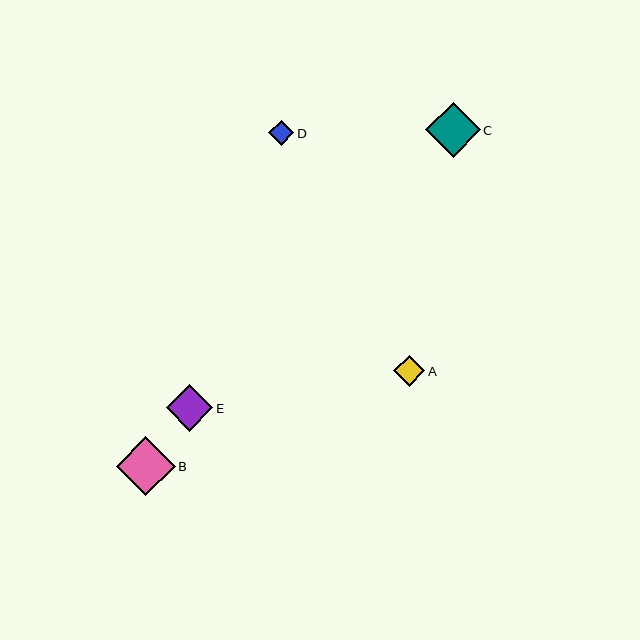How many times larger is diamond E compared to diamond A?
Diamond E is approximately 1.5 times the size of diamond A.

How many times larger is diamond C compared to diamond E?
Diamond C is approximately 1.2 times the size of diamond E.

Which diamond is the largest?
Diamond B is the largest with a size of approximately 59 pixels.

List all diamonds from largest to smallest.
From largest to smallest: B, C, E, A, D.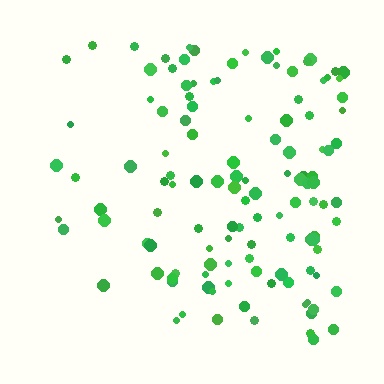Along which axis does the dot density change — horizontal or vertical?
Horizontal.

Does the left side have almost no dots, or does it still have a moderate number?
Still a moderate number, just noticeably fewer than the right.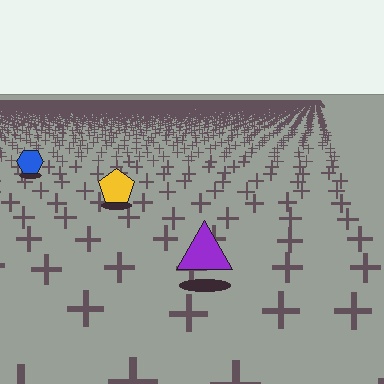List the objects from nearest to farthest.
From nearest to farthest: the purple triangle, the yellow pentagon, the blue hexagon.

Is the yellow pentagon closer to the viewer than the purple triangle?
No. The purple triangle is closer — you can tell from the texture gradient: the ground texture is coarser near it.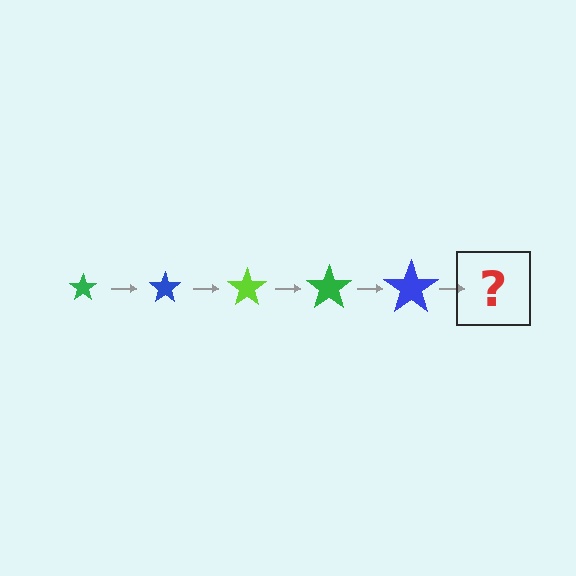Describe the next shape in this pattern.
It should be a lime star, larger than the previous one.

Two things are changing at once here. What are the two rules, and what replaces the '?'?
The two rules are that the star grows larger each step and the color cycles through green, blue, and lime. The '?' should be a lime star, larger than the previous one.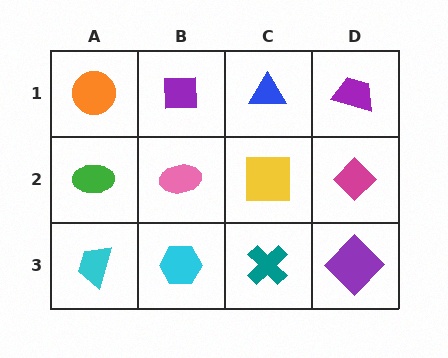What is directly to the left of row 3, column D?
A teal cross.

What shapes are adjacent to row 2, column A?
An orange circle (row 1, column A), a cyan trapezoid (row 3, column A), a pink ellipse (row 2, column B).